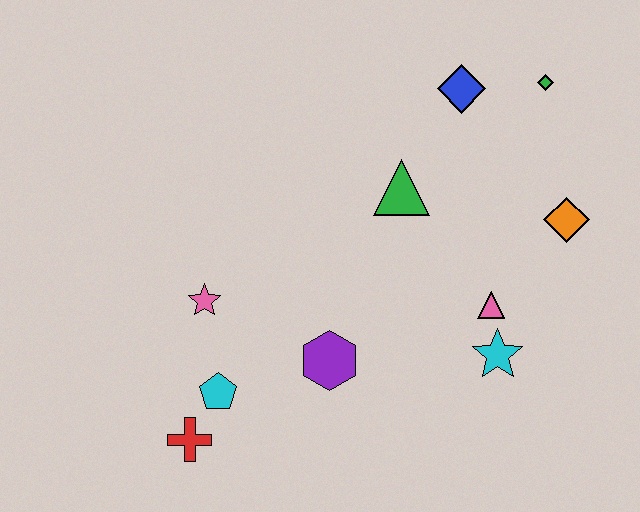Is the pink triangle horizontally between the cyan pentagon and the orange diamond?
Yes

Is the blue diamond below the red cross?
No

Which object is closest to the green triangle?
The blue diamond is closest to the green triangle.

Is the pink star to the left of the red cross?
No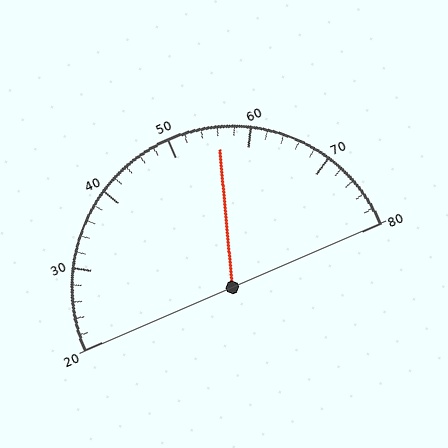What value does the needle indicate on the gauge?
The needle indicates approximately 56.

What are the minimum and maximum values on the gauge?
The gauge ranges from 20 to 80.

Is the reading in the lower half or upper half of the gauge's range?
The reading is in the upper half of the range (20 to 80).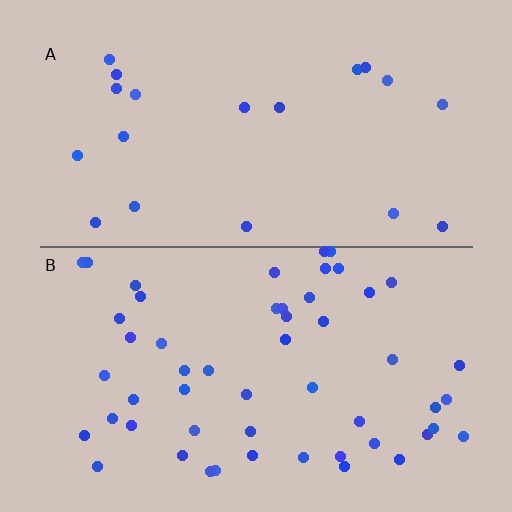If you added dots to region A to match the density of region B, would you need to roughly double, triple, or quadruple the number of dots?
Approximately triple.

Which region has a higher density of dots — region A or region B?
B (the bottom).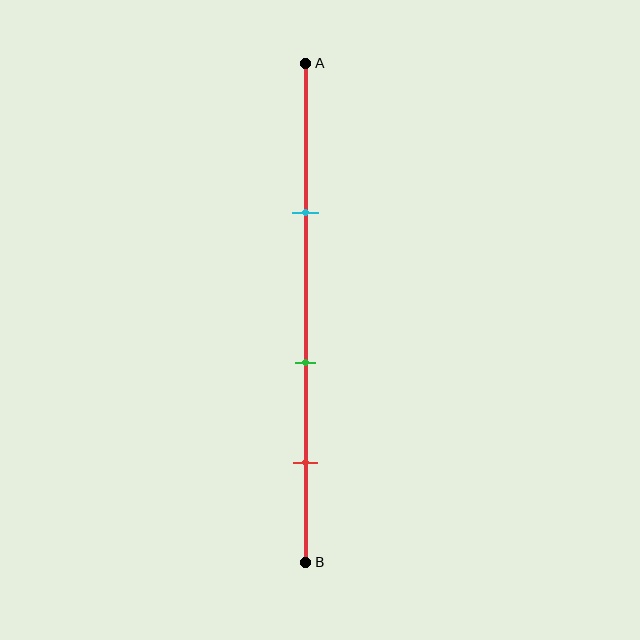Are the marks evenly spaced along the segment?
Yes, the marks are approximately evenly spaced.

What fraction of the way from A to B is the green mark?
The green mark is approximately 60% (0.6) of the way from A to B.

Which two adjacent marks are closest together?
The green and red marks are the closest adjacent pair.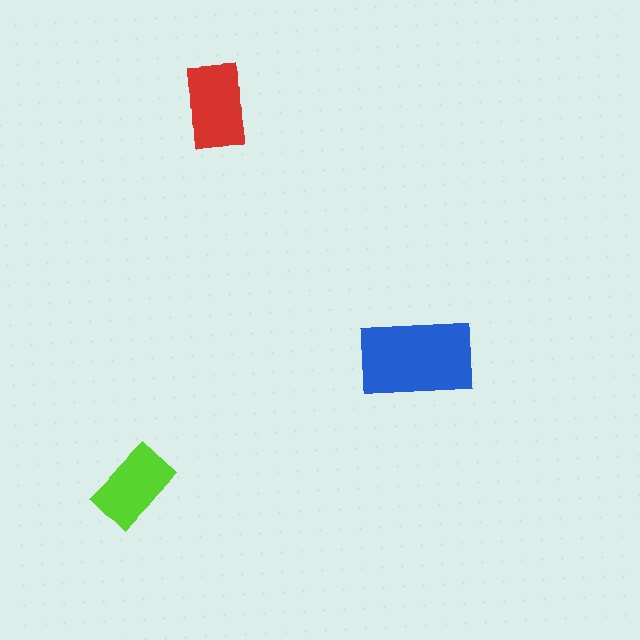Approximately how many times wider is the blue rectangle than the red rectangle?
About 1.5 times wider.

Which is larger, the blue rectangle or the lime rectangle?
The blue one.